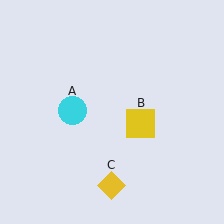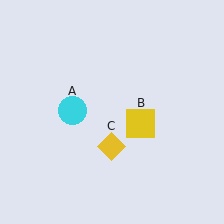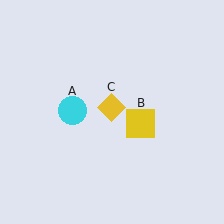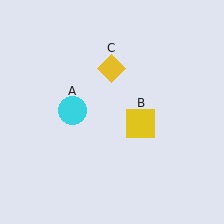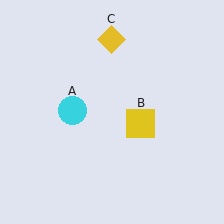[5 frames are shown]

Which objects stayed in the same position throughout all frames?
Cyan circle (object A) and yellow square (object B) remained stationary.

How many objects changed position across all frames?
1 object changed position: yellow diamond (object C).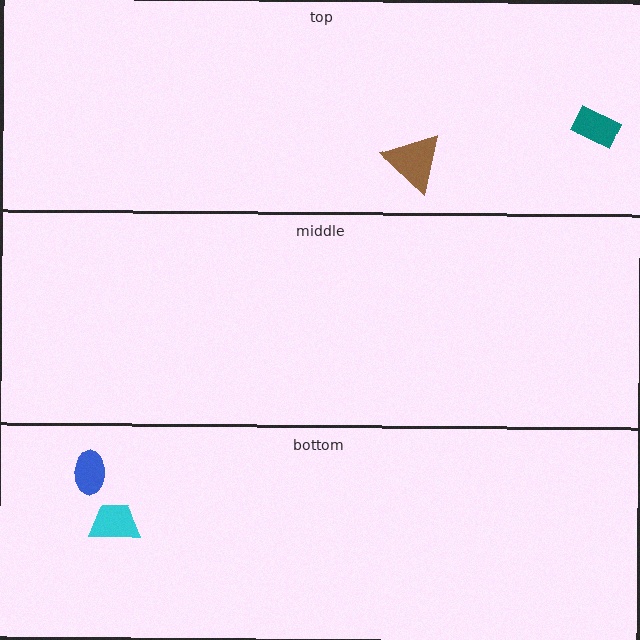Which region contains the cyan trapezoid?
The bottom region.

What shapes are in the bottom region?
The cyan trapezoid, the blue ellipse.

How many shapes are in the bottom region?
2.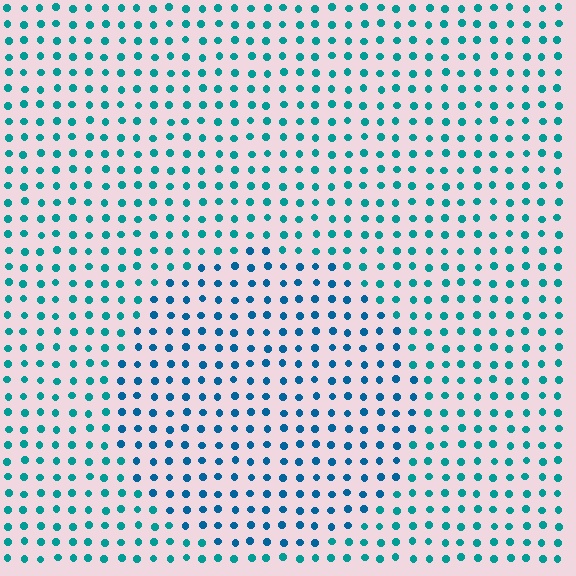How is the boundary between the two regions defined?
The boundary is defined purely by a slight shift in hue (about 24 degrees). Spacing, size, and orientation are identical on both sides.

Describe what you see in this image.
The image is filled with small teal elements in a uniform arrangement. A circle-shaped region is visible where the elements are tinted to a slightly different hue, forming a subtle color boundary.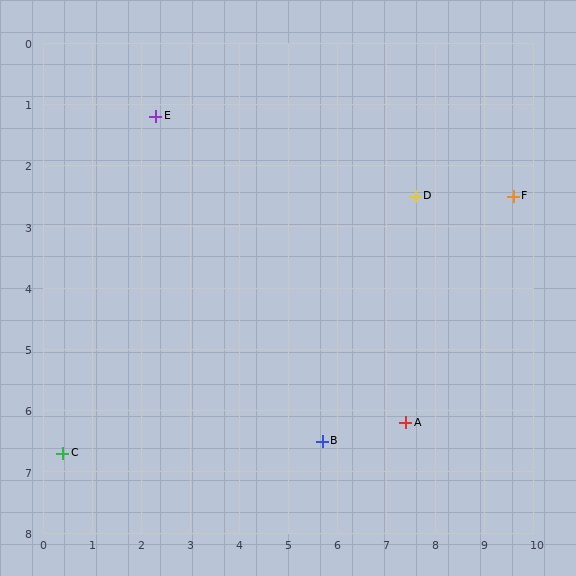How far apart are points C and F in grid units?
Points C and F are about 10.1 grid units apart.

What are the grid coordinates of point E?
Point E is at approximately (2.3, 1.2).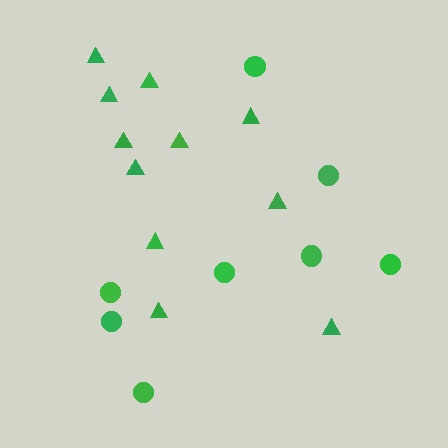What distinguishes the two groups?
There are 2 groups: one group of circles (8) and one group of triangles (11).